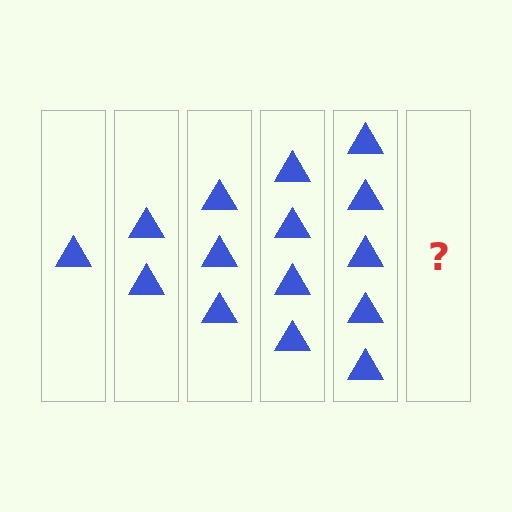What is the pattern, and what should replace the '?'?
The pattern is that each step adds one more triangle. The '?' should be 6 triangles.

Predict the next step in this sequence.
The next step is 6 triangles.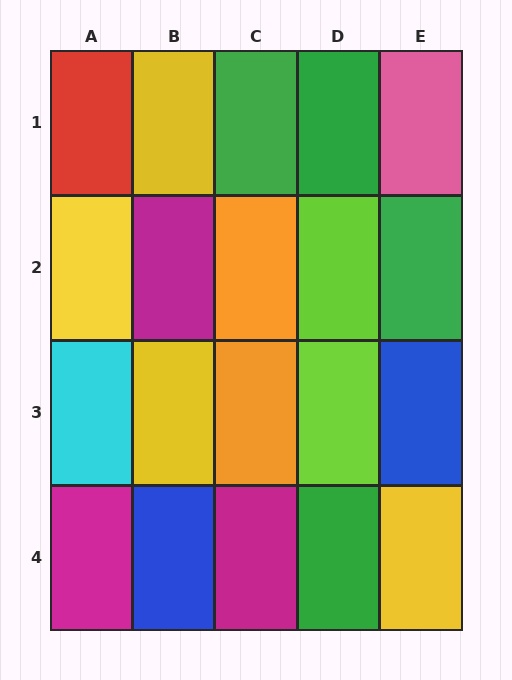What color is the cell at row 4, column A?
Magenta.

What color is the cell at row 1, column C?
Green.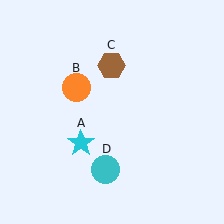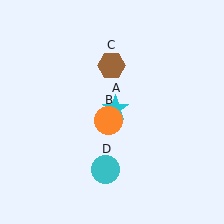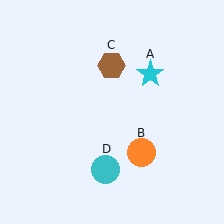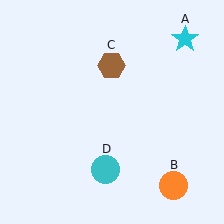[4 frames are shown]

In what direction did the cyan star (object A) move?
The cyan star (object A) moved up and to the right.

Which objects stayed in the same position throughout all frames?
Brown hexagon (object C) and cyan circle (object D) remained stationary.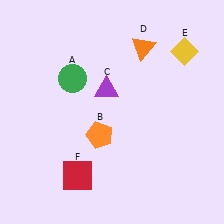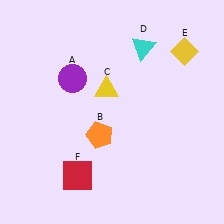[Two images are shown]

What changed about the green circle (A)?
In Image 1, A is green. In Image 2, it changed to purple.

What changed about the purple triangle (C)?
In Image 1, C is purple. In Image 2, it changed to yellow.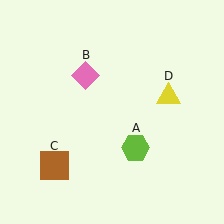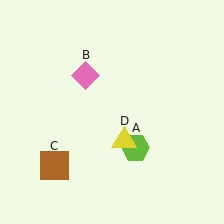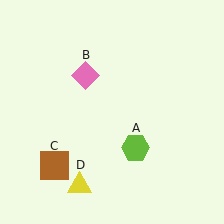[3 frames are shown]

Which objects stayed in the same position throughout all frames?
Lime hexagon (object A) and pink diamond (object B) and brown square (object C) remained stationary.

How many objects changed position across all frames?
1 object changed position: yellow triangle (object D).